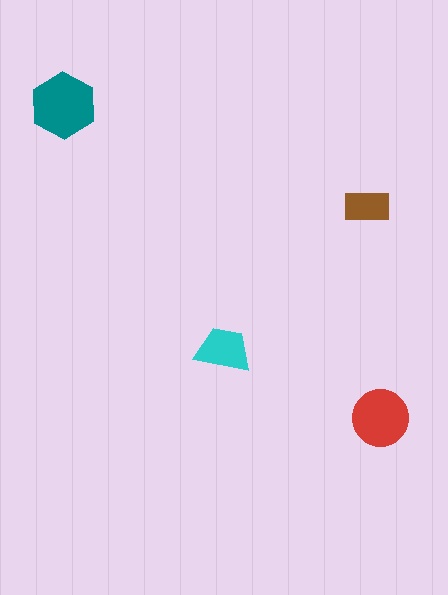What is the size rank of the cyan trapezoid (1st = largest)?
3rd.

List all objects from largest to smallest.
The teal hexagon, the red circle, the cyan trapezoid, the brown rectangle.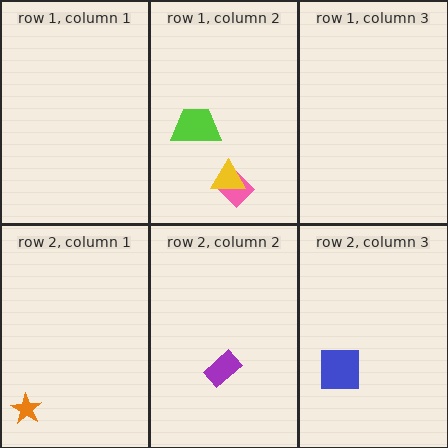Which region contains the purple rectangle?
The row 2, column 2 region.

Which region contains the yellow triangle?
The row 1, column 2 region.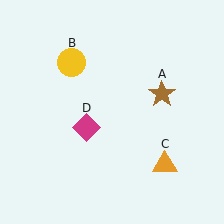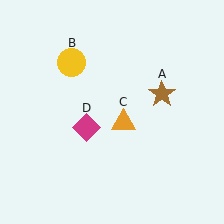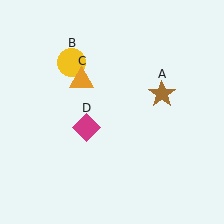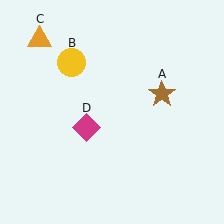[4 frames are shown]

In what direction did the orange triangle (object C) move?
The orange triangle (object C) moved up and to the left.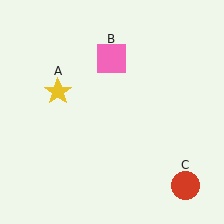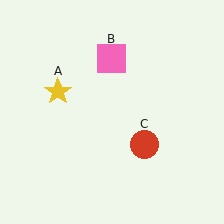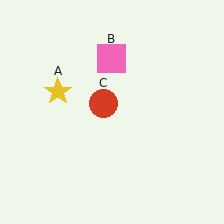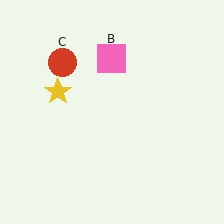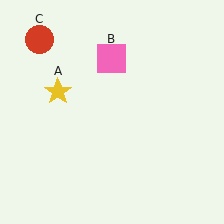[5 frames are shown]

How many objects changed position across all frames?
1 object changed position: red circle (object C).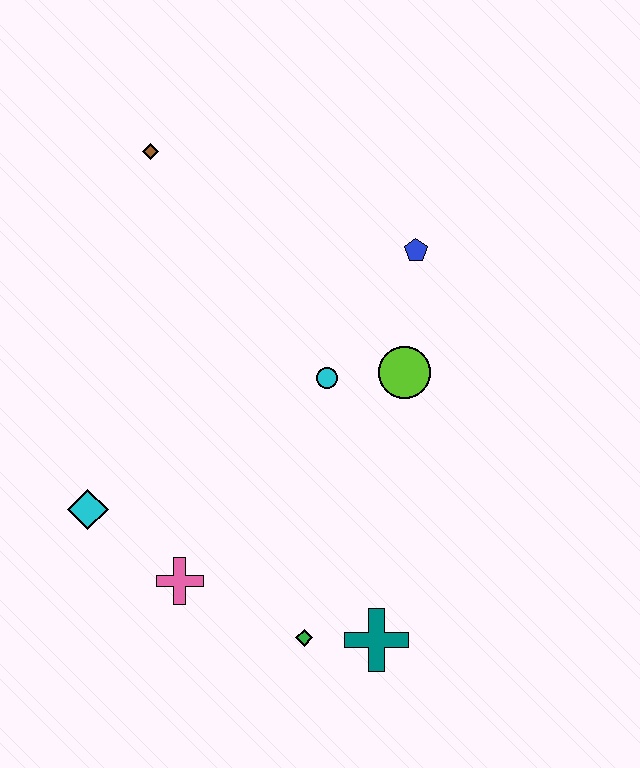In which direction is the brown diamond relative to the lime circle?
The brown diamond is to the left of the lime circle.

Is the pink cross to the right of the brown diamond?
Yes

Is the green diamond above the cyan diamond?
No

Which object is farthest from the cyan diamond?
The blue pentagon is farthest from the cyan diamond.